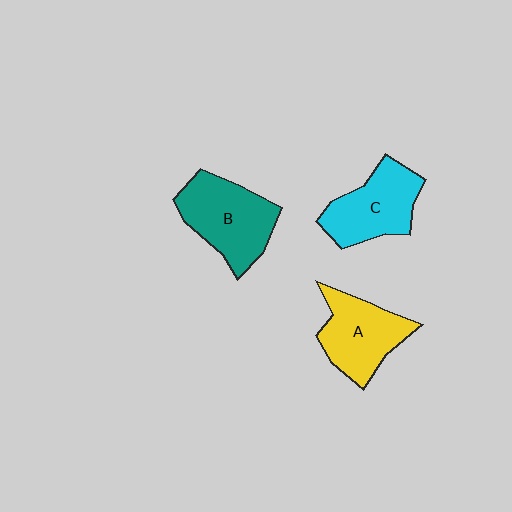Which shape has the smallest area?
Shape A (yellow).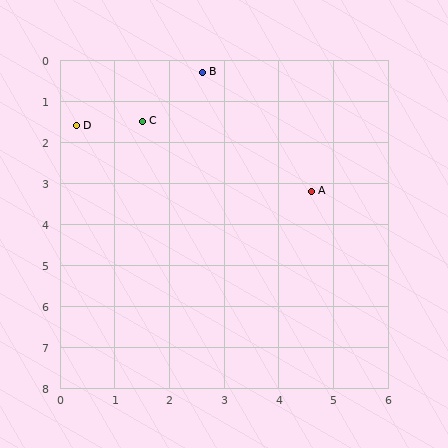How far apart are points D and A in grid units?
Points D and A are about 4.6 grid units apart.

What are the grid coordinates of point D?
Point D is at approximately (0.3, 1.6).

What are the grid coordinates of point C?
Point C is at approximately (1.5, 1.5).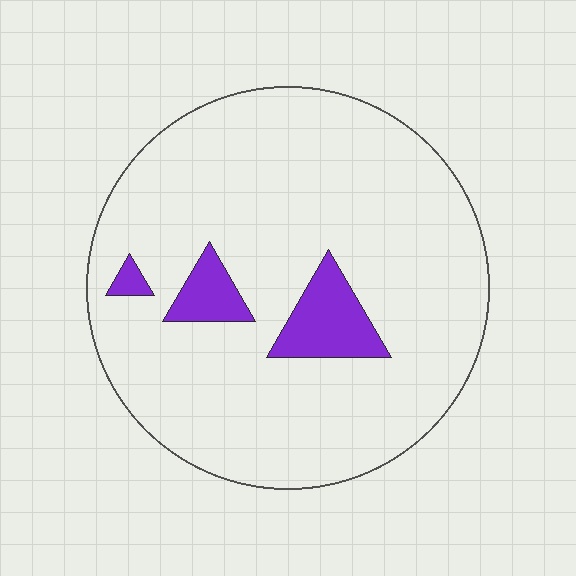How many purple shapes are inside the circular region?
3.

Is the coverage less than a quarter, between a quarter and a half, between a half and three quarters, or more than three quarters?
Less than a quarter.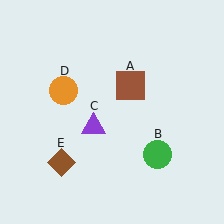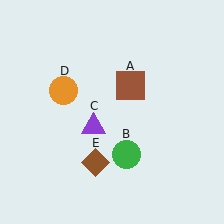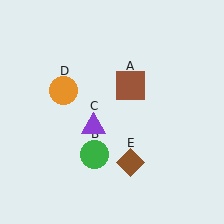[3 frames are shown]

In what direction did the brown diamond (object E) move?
The brown diamond (object E) moved right.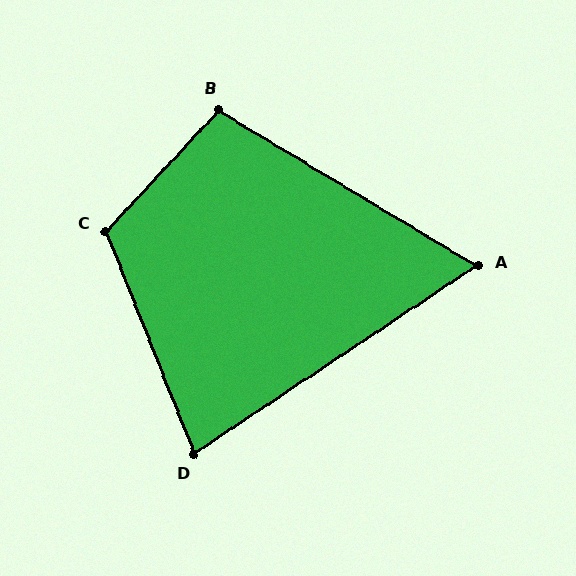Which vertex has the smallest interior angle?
A, at approximately 65 degrees.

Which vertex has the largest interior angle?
C, at approximately 115 degrees.